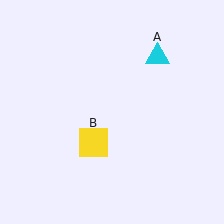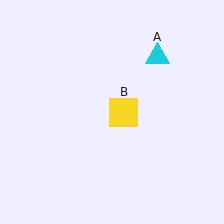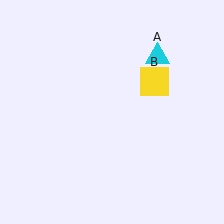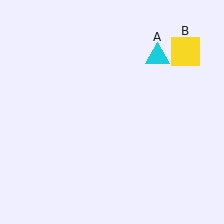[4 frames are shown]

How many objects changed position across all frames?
1 object changed position: yellow square (object B).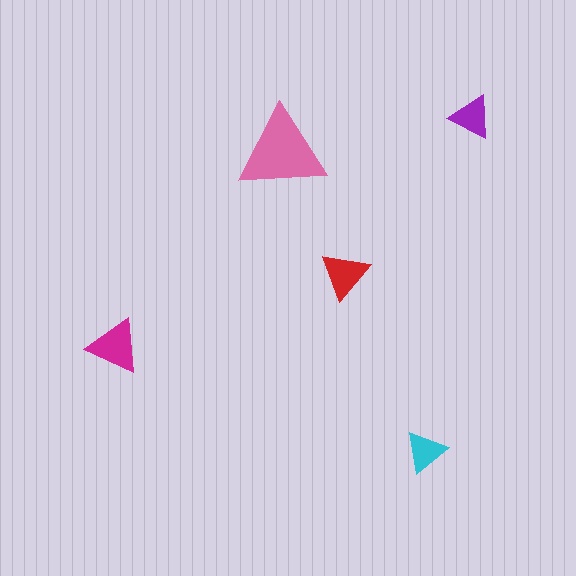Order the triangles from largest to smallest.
the pink one, the magenta one, the red one, the purple one, the cyan one.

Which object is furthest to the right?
The purple triangle is rightmost.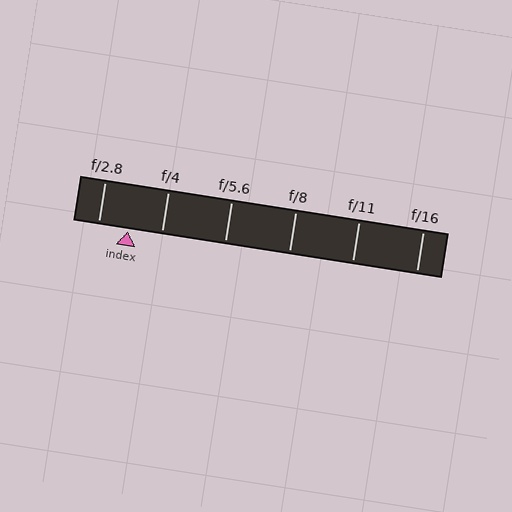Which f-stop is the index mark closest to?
The index mark is closest to f/2.8.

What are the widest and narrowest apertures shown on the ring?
The widest aperture shown is f/2.8 and the narrowest is f/16.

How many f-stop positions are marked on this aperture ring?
There are 6 f-stop positions marked.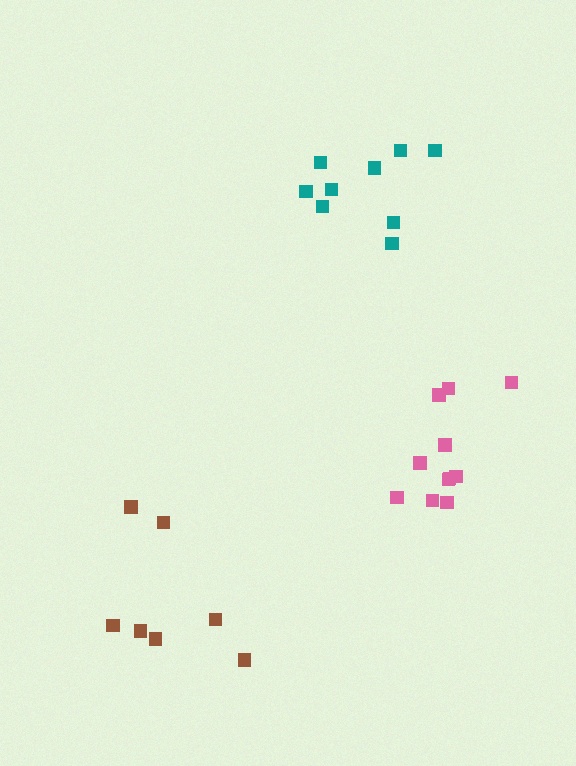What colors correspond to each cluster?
The clusters are colored: teal, pink, brown.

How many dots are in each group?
Group 1: 9 dots, Group 2: 11 dots, Group 3: 7 dots (27 total).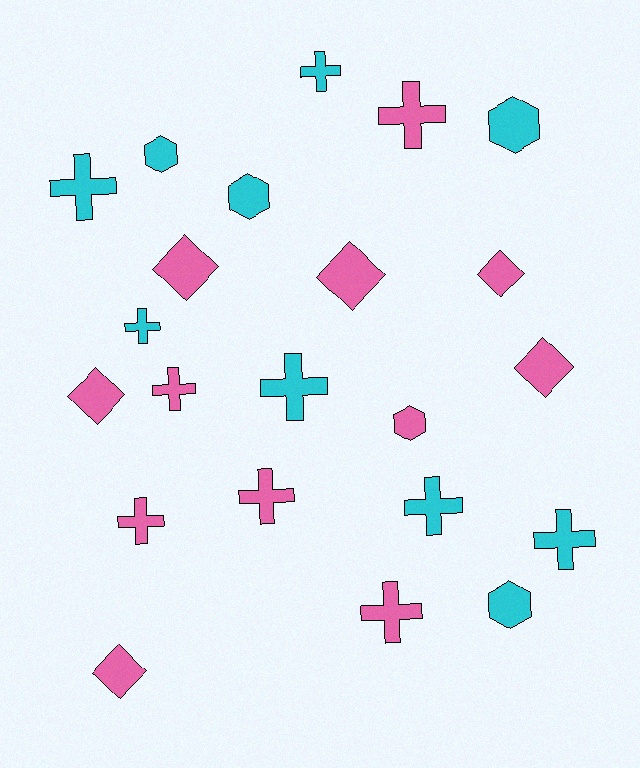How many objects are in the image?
There are 22 objects.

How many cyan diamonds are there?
There are no cyan diamonds.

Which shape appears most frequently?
Cross, with 11 objects.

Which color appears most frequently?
Pink, with 12 objects.